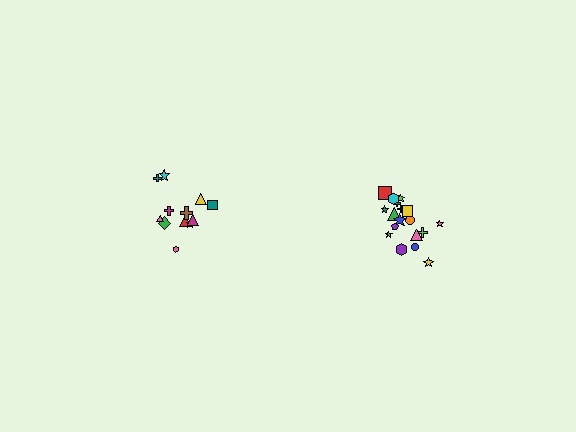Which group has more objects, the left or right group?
The right group.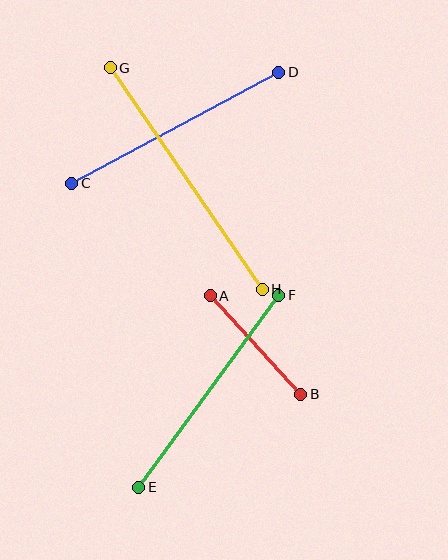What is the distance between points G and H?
The distance is approximately 268 pixels.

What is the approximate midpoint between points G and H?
The midpoint is at approximately (186, 179) pixels.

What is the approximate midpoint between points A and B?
The midpoint is at approximately (256, 345) pixels.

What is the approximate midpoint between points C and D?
The midpoint is at approximately (175, 128) pixels.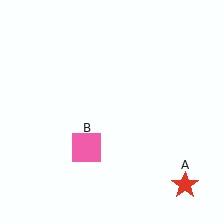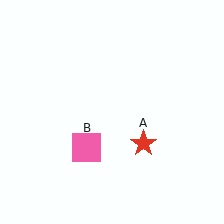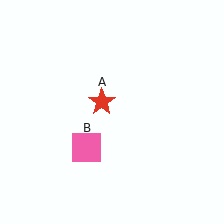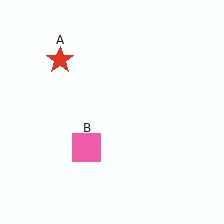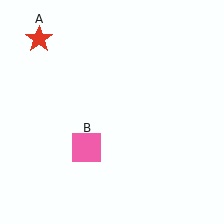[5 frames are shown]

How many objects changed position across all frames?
1 object changed position: red star (object A).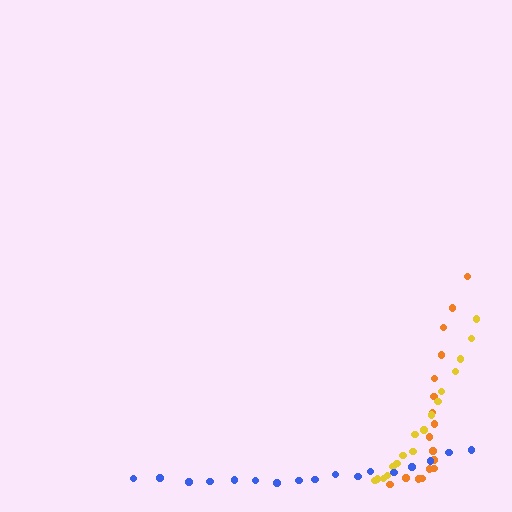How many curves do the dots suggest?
There are 3 distinct paths.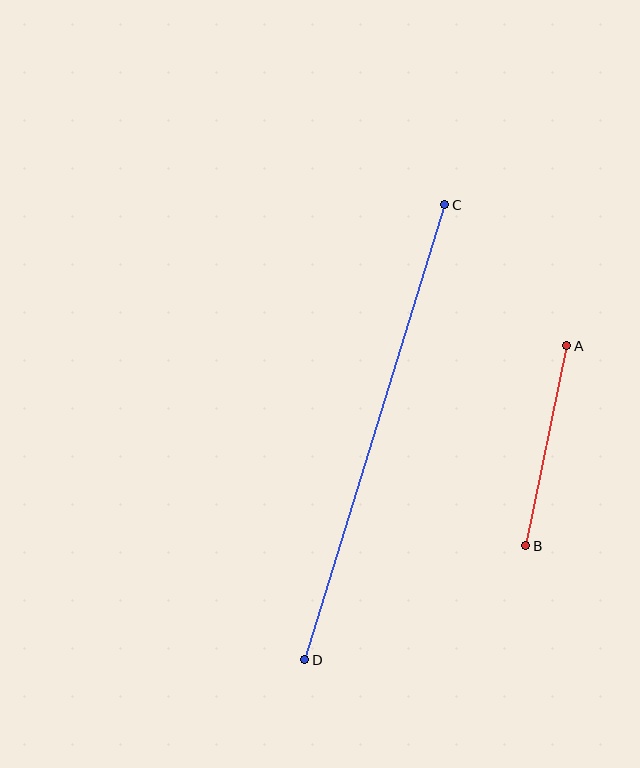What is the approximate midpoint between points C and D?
The midpoint is at approximately (375, 432) pixels.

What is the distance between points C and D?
The distance is approximately 476 pixels.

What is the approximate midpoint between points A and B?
The midpoint is at approximately (546, 446) pixels.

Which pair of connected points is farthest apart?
Points C and D are farthest apart.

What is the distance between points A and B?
The distance is approximately 204 pixels.